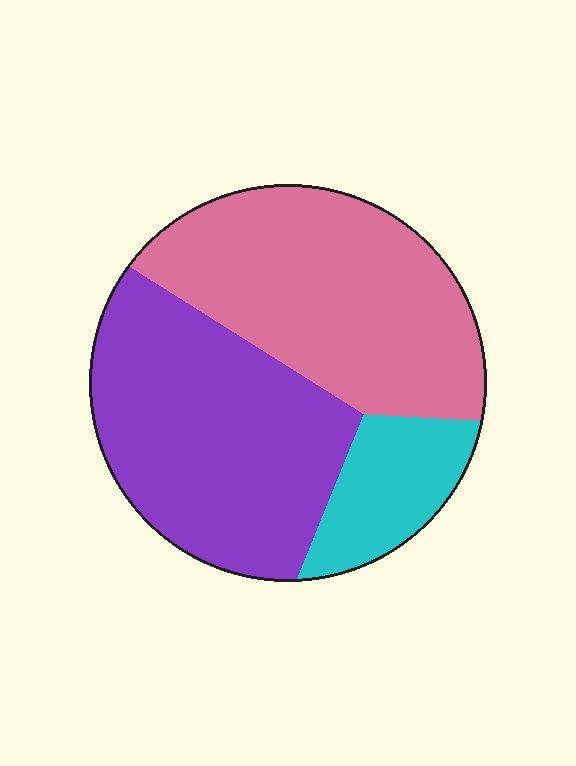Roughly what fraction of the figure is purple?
Purple covers around 45% of the figure.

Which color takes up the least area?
Cyan, at roughly 15%.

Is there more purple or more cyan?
Purple.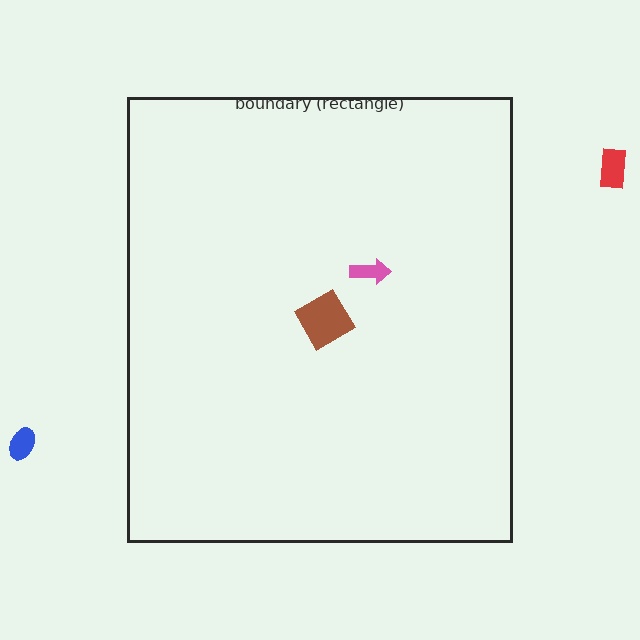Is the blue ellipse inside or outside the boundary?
Outside.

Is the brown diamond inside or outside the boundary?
Inside.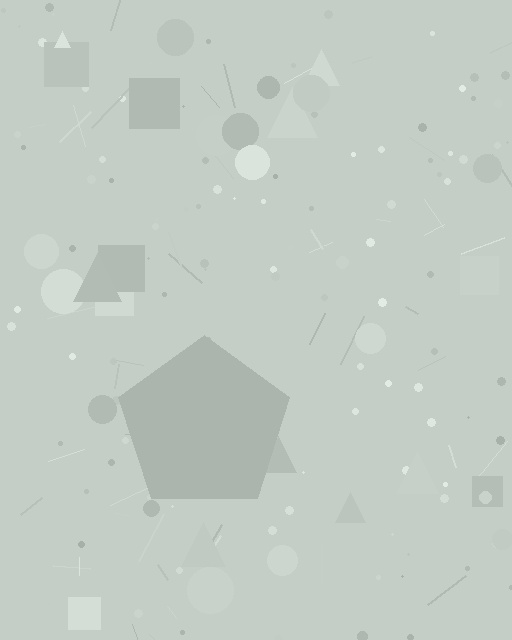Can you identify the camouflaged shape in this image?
The camouflaged shape is a pentagon.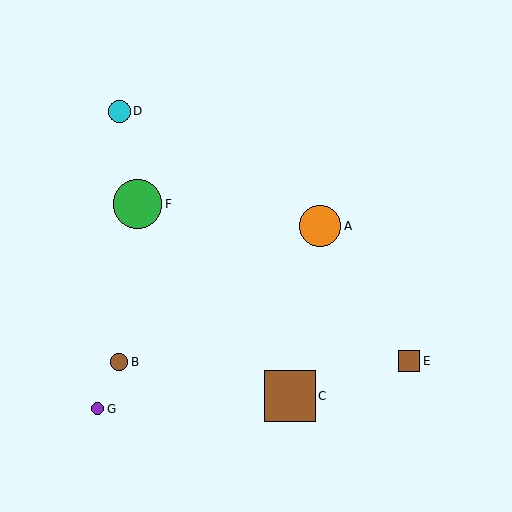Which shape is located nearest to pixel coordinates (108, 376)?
The brown circle (labeled B) at (119, 362) is nearest to that location.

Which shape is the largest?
The brown square (labeled C) is the largest.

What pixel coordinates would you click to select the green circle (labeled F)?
Click at (138, 204) to select the green circle F.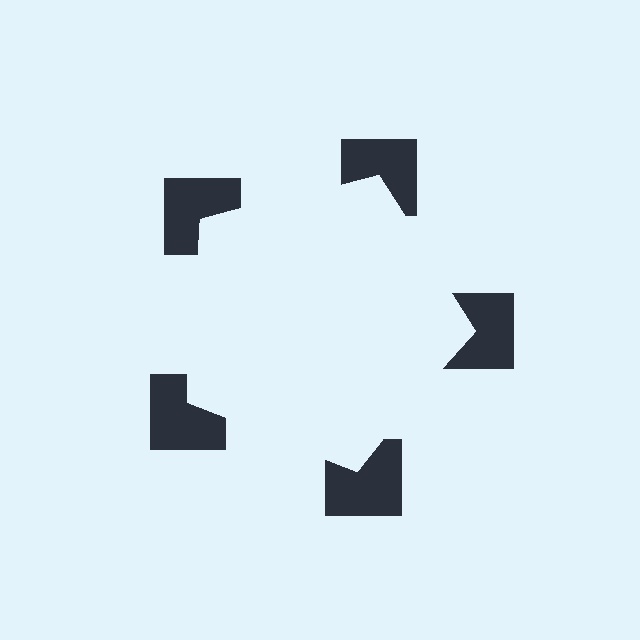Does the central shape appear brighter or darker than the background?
It typically appears slightly brighter than the background, even though no actual brightness change is drawn.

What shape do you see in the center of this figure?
An illusory pentagon — its edges are inferred from the aligned wedge cuts in the notched squares, not physically drawn.